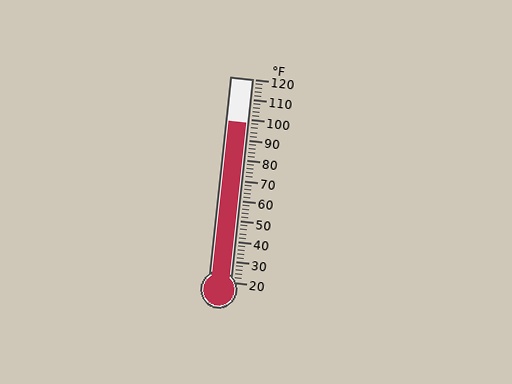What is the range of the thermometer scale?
The thermometer scale ranges from 20°F to 120°F.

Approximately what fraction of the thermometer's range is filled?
The thermometer is filled to approximately 80% of its range.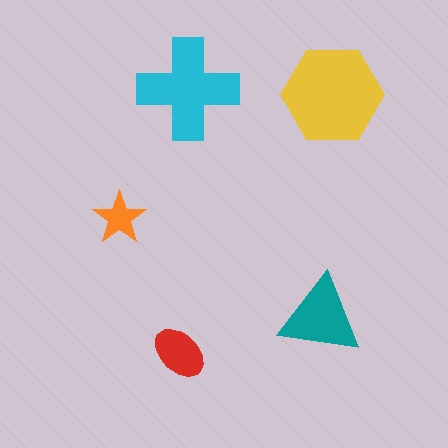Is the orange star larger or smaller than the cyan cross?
Smaller.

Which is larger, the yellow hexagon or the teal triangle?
The yellow hexagon.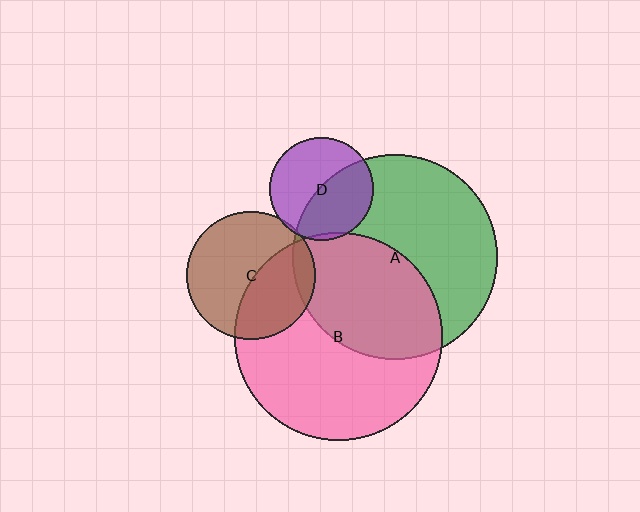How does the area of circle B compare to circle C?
Approximately 2.6 times.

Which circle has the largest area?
Circle B (pink).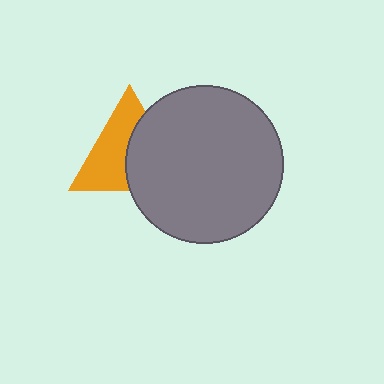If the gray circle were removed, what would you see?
You would see the complete orange triangle.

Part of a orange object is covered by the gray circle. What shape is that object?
It is a triangle.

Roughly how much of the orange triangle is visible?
About half of it is visible (roughly 54%).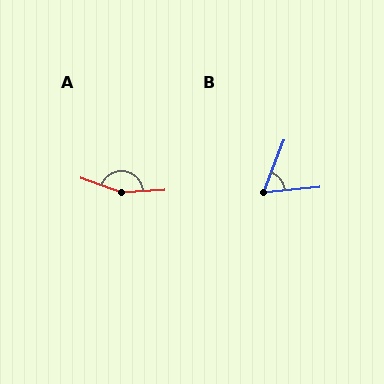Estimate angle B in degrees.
Approximately 63 degrees.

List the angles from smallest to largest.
B (63°), A (157°).